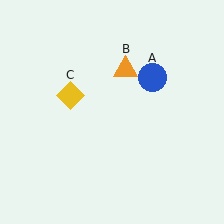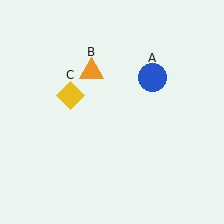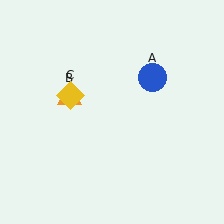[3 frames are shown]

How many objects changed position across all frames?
1 object changed position: orange triangle (object B).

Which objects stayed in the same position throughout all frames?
Blue circle (object A) and yellow diamond (object C) remained stationary.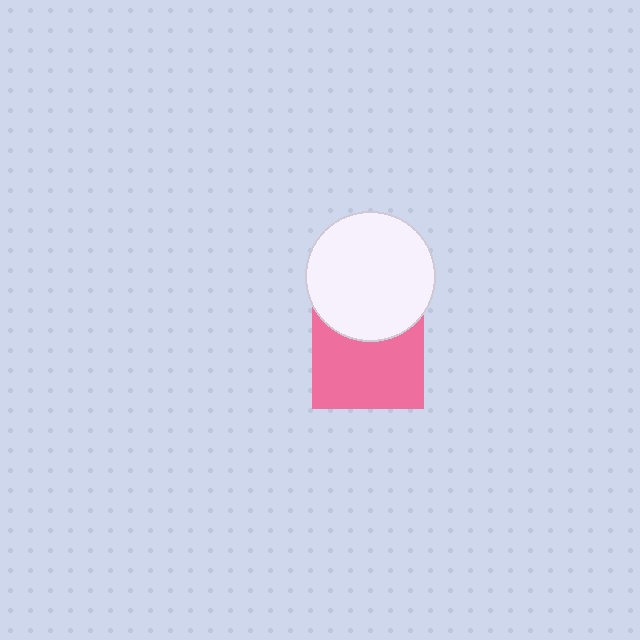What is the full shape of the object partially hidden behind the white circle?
The partially hidden object is a pink square.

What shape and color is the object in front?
The object in front is a white circle.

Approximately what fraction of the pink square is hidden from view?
Roughly 31% of the pink square is hidden behind the white circle.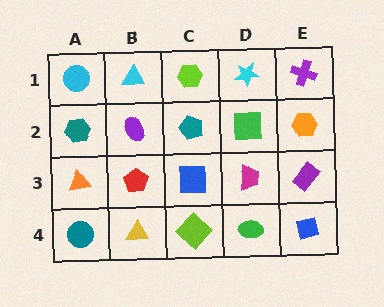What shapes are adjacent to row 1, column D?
A green square (row 2, column D), a lime hexagon (row 1, column C), a purple cross (row 1, column E).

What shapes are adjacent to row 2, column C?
A lime hexagon (row 1, column C), a blue square (row 3, column C), a purple ellipse (row 2, column B), a green square (row 2, column D).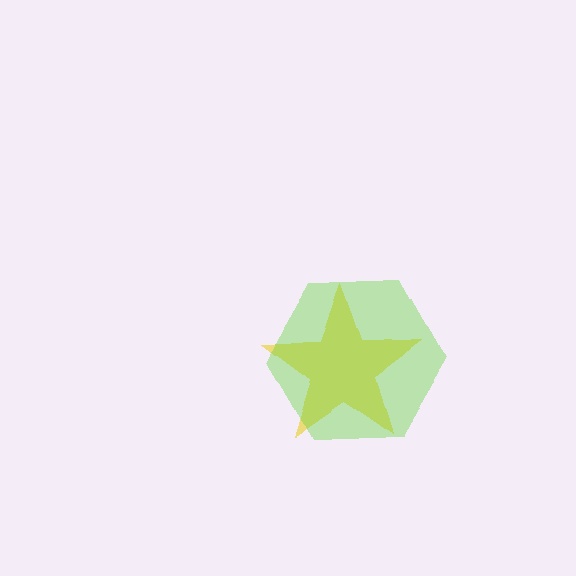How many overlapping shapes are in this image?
There are 2 overlapping shapes in the image.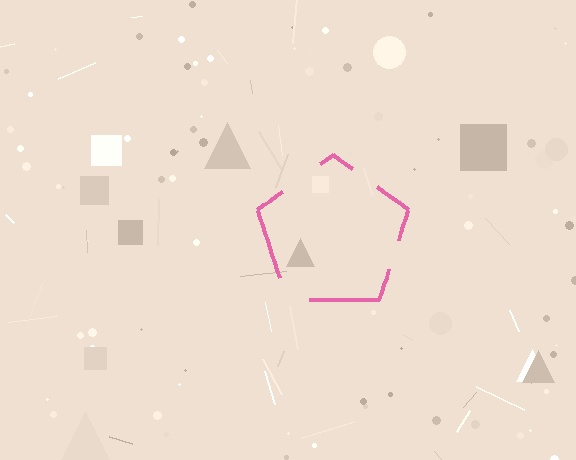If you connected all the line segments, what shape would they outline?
They would outline a pentagon.